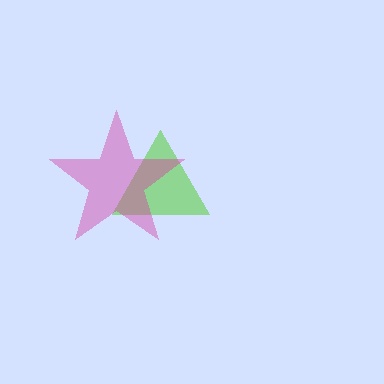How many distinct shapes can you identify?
There are 2 distinct shapes: a lime triangle, a magenta star.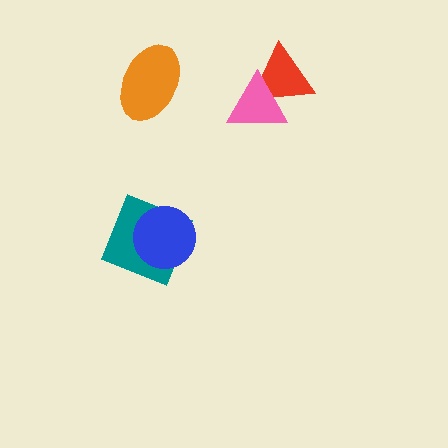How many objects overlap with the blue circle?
1 object overlaps with the blue circle.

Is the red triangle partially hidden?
Yes, it is partially covered by another shape.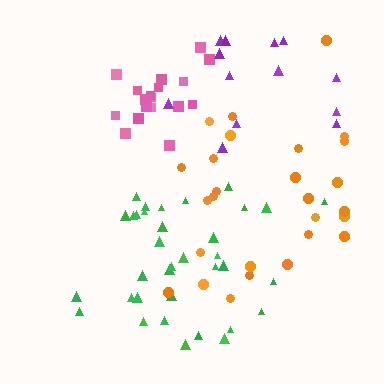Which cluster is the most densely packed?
Pink.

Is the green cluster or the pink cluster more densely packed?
Pink.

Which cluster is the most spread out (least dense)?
Purple.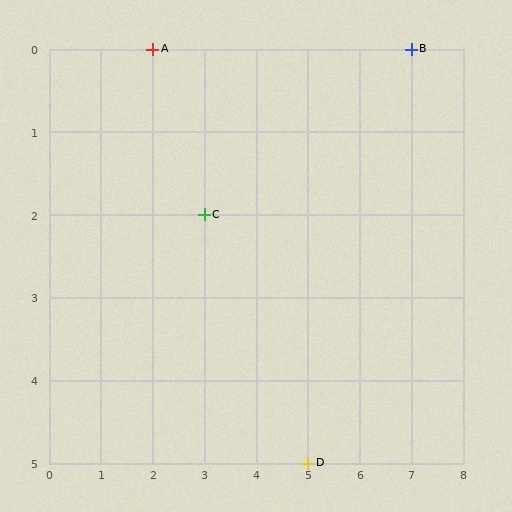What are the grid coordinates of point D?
Point D is at grid coordinates (5, 5).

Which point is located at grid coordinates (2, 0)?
Point A is at (2, 0).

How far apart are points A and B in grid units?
Points A and B are 5 columns apart.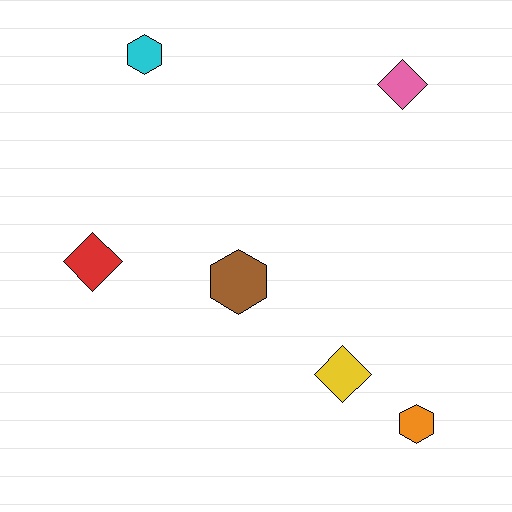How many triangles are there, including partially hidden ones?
There are no triangles.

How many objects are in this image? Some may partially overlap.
There are 6 objects.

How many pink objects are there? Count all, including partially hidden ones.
There is 1 pink object.